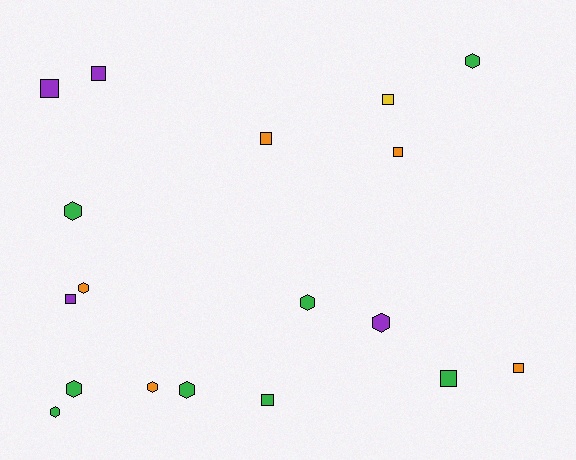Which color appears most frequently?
Green, with 8 objects.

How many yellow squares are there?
There is 1 yellow square.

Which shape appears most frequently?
Square, with 9 objects.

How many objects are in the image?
There are 18 objects.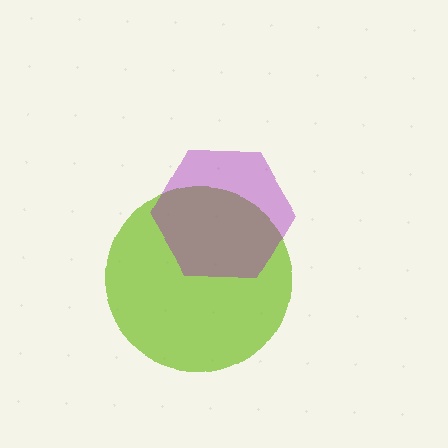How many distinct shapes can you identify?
There are 2 distinct shapes: a lime circle, a purple hexagon.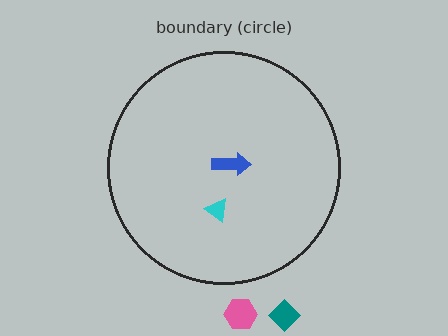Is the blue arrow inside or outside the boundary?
Inside.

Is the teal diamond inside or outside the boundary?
Outside.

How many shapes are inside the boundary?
2 inside, 2 outside.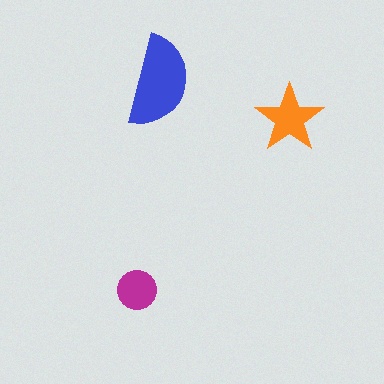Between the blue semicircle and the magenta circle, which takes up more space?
The blue semicircle.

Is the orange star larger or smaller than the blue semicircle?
Smaller.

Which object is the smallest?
The magenta circle.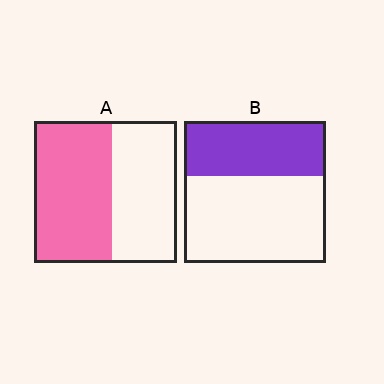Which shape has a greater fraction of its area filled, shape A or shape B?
Shape A.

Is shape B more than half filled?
No.